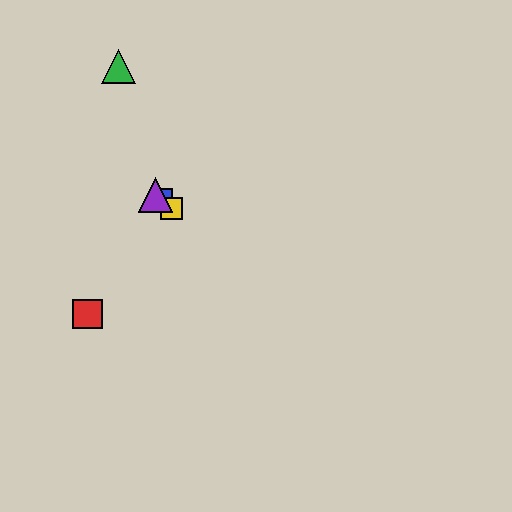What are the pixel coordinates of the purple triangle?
The purple triangle is at (155, 195).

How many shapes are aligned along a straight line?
3 shapes (the blue square, the yellow square, the purple triangle) are aligned along a straight line.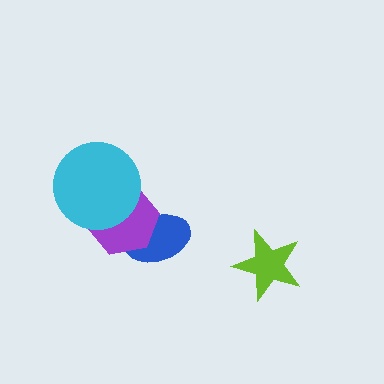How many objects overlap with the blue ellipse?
1 object overlaps with the blue ellipse.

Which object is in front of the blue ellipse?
The purple hexagon is in front of the blue ellipse.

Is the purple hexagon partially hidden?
Yes, it is partially covered by another shape.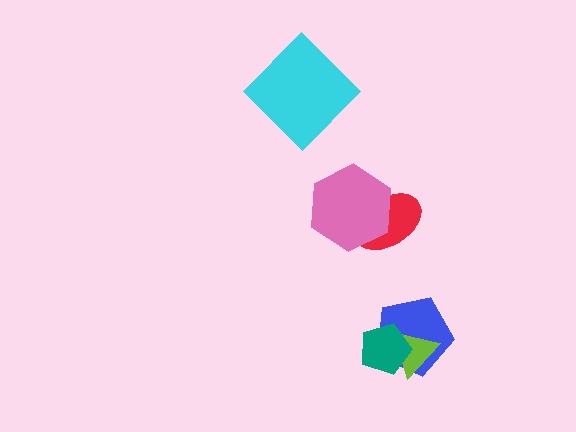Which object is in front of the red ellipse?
The pink hexagon is in front of the red ellipse.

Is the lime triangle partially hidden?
Yes, it is partially covered by another shape.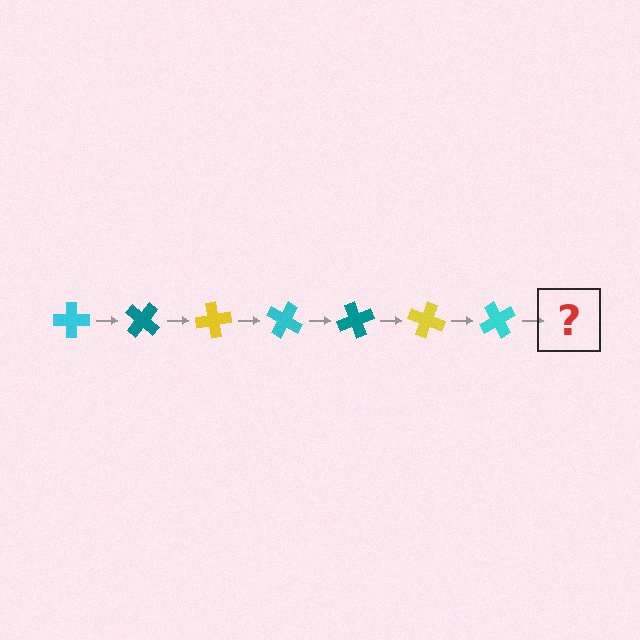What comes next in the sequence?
The next element should be a teal cross, rotated 280 degrees from the start.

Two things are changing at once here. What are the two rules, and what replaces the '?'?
The two rules are that it rotates 40 degrees each step and the color cycles through cyan, teal, and yellow. The '?' should be a teal cross, rotated 280 degrees from the start.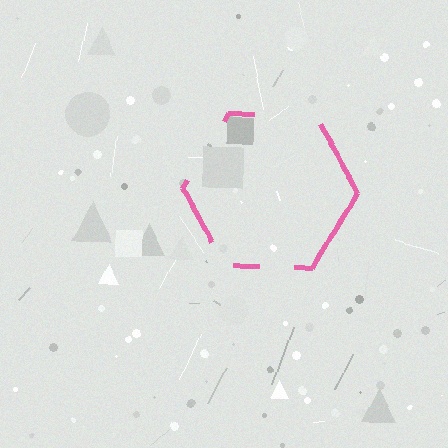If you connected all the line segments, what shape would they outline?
They would outline a hexagon.